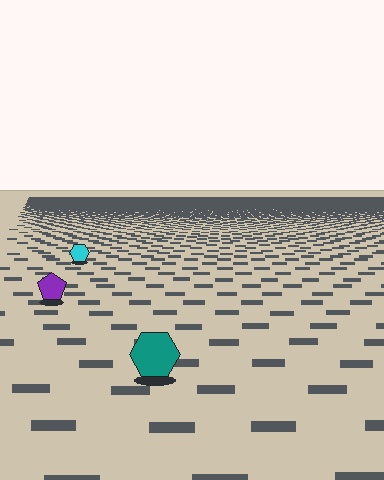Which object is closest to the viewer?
The teal hexagon is closest. The texture marks near it are larger and more spread out.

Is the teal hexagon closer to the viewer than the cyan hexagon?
Yes. The teal hexagon is closer — you can tell from the texture gradient: the ground texture is coarser near it.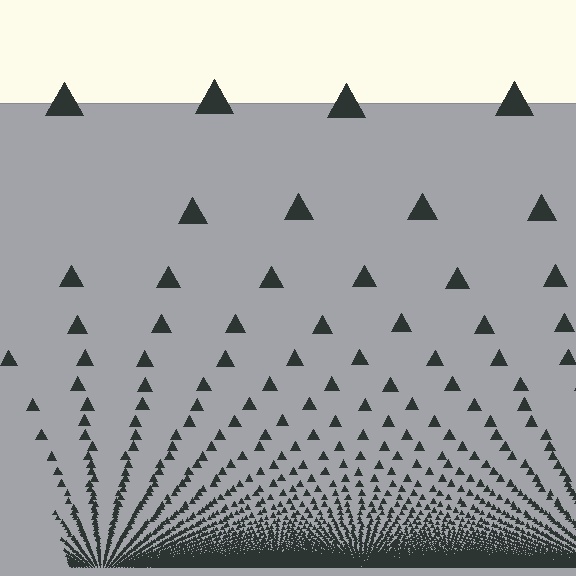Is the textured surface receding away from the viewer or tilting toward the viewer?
The surface appears to tilt toward the viewer. Texture elements get larger and sparser toward the top.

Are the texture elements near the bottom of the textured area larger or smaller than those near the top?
Smaller. The gradient is inverted — elements near the bottom are smaller and denser.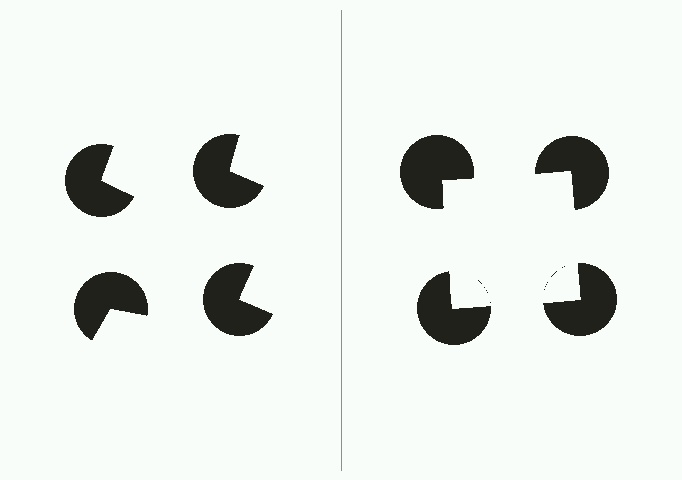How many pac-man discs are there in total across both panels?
8 — 4 on each side.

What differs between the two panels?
The pac-man discs are positioned identically on both sides; only the wedge orientations differ. On the right they align to a square; on the left they are misaligned.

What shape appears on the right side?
An illusory square.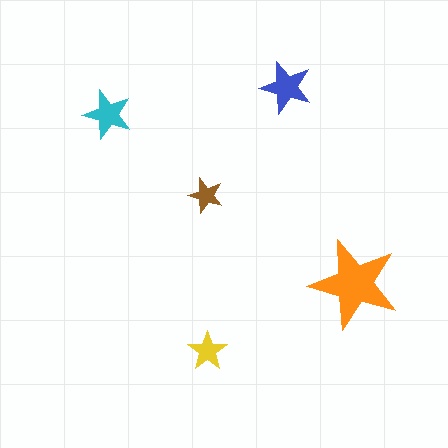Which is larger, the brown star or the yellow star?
The yellow one.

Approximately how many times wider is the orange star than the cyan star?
About 2 times wider.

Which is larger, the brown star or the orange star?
The orange one.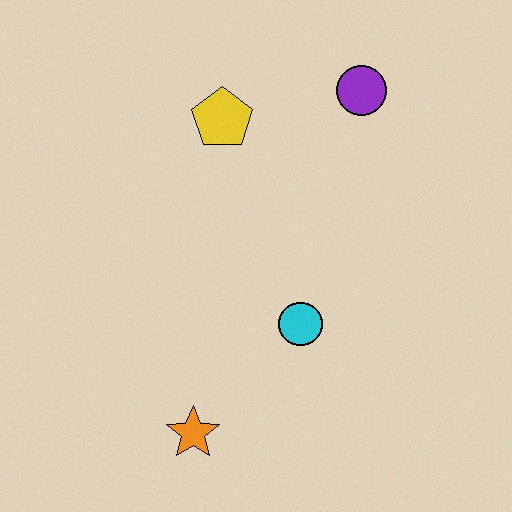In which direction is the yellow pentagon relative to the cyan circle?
The yellow pentagon is above the cyan circle.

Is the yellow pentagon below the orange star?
No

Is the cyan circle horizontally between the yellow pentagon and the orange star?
No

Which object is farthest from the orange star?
The purple circle is farthest from the orange star.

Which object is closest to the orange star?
The cyan circle is closest to the orange star.